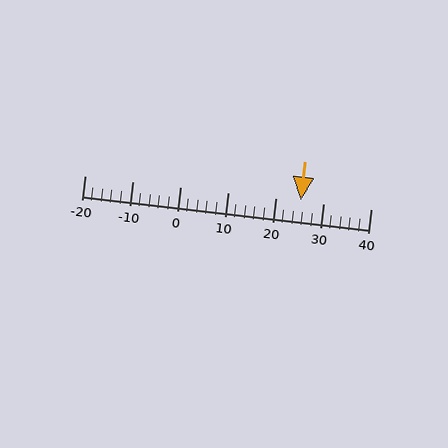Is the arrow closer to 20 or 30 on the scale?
The arrow is closer to 30.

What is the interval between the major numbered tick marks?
The major tick marks are spaced 10 units apart.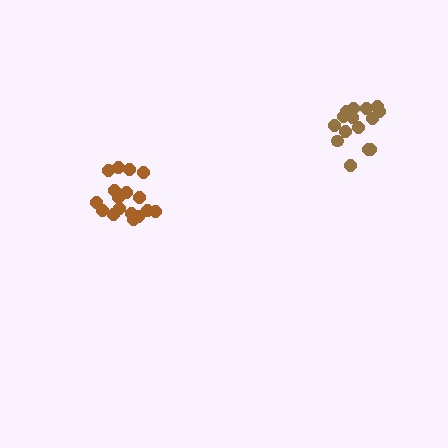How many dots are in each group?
Group 1: 17 dots, Group 2: 15 dots (32 total).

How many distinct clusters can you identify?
There are 2 distinct clusters.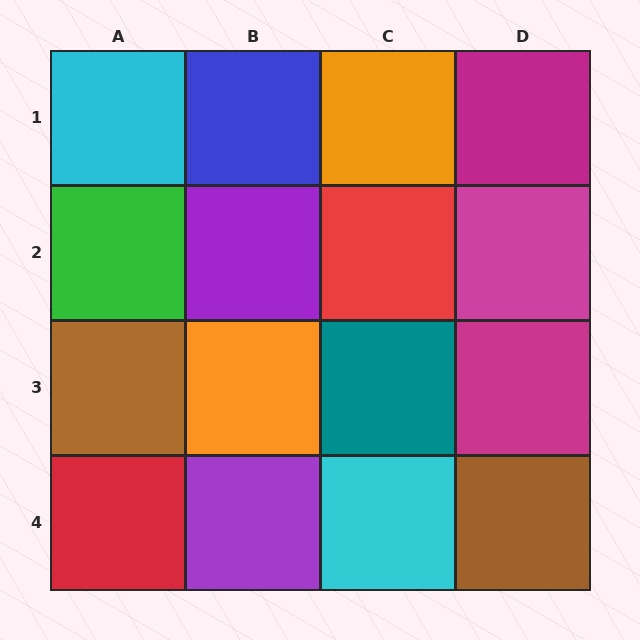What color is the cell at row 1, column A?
Cyan.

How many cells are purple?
2 cells are purple.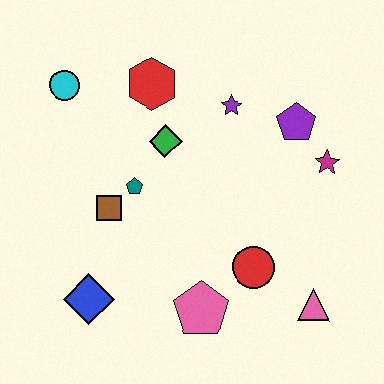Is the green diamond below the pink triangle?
No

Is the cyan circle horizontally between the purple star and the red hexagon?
No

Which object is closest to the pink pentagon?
The red circle is closest to the pink pentagon.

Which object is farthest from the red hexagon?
The pink triangle is farthest from the red hexagon.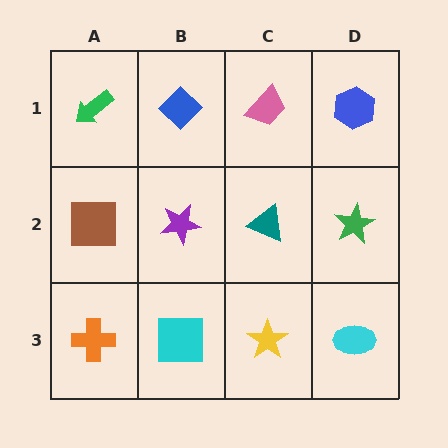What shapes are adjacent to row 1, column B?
A purple star (row 2, column B), a green arrow (row 1, column A), a pink trapezoid (row 1, column C).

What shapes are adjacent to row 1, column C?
A teal triangle (row 2, column C), a blue diamond (row 1, column B), a blue hexagon (row 1, column D).